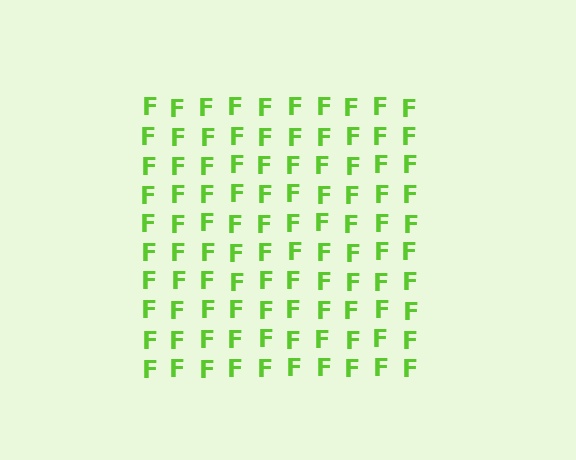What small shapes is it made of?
It is made of small letter F's.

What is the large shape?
The large shape is a square.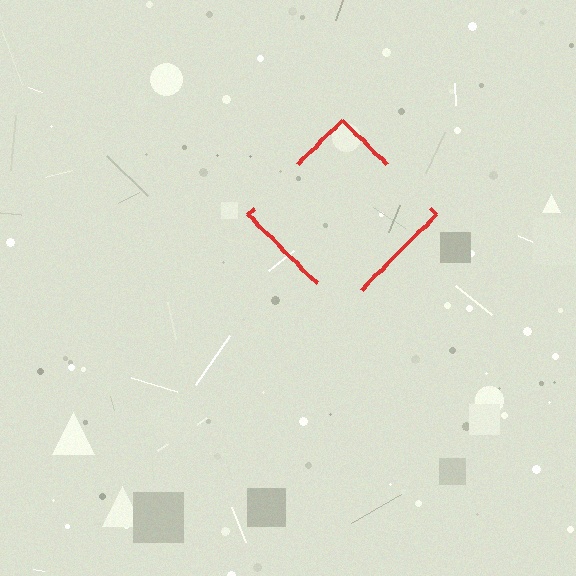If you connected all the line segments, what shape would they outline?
They would outline a diamond.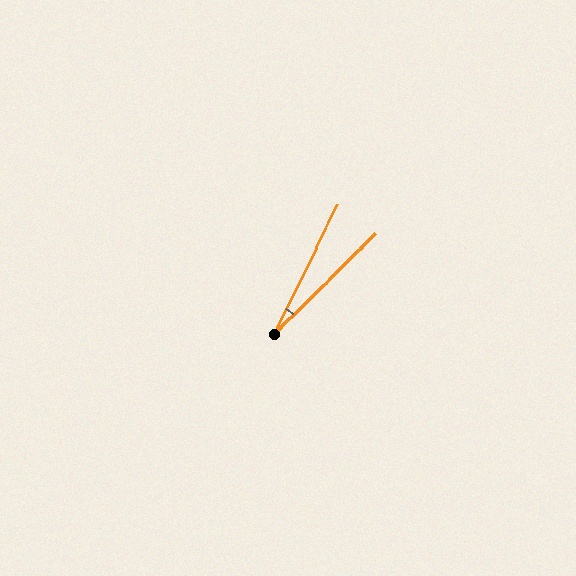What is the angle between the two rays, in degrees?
Approximately 19 degrees.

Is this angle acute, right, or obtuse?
It is acute.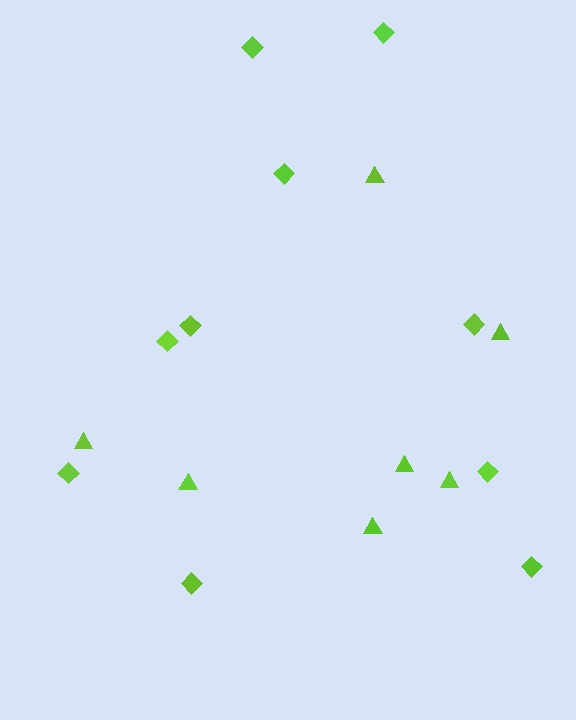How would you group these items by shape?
There are 2 groups: one group of triangles (7) and one group of diamonds (10).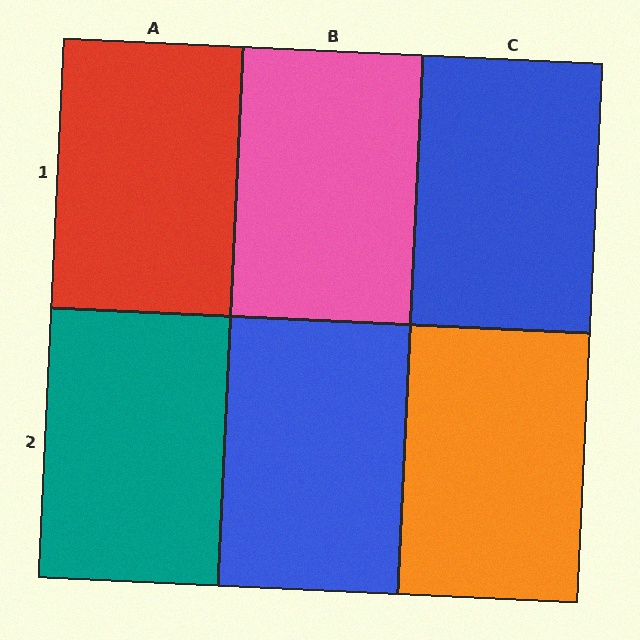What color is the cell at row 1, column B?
Pink.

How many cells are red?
1 cell is red.